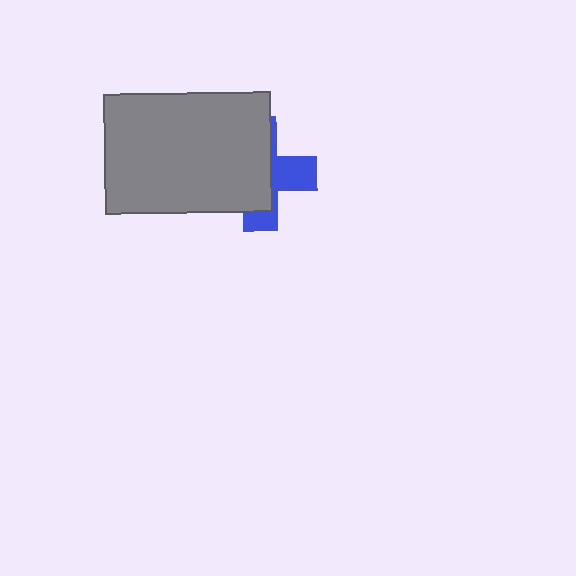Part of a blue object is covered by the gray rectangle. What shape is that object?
It is a cross.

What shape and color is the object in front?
The object in front is a gray rectangle.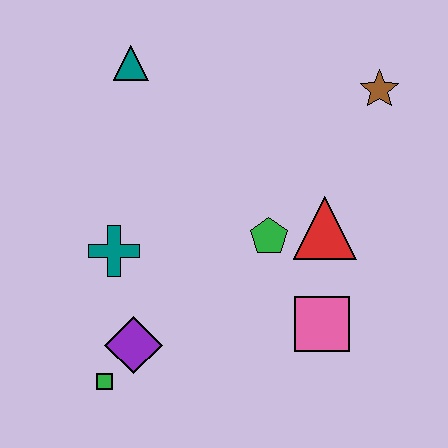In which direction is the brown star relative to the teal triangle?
The brown star is to the right of the teal triangle.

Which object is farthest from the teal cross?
The brown star is farthest from the teal cross.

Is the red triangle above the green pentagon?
Yes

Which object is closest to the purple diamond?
The green square is closest to the purple diamond.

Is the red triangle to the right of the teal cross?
Yes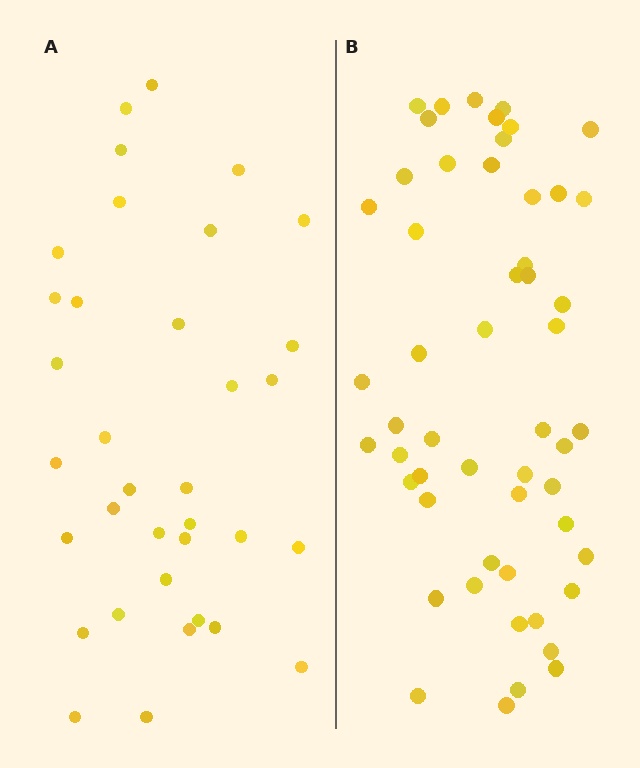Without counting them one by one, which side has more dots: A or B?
Region B (the right region) has more dots.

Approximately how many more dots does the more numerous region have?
Region B has approximately 20 more dots than region A.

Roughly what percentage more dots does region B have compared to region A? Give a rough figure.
About 50% more.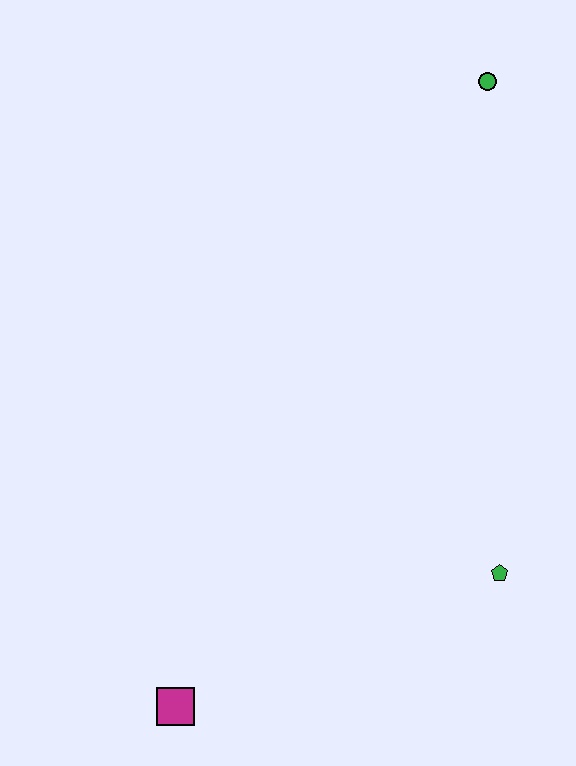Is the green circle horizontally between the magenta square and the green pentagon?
Yes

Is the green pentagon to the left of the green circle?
No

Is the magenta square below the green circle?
Yes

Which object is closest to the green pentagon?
The magenta square is closest to the green pentagon.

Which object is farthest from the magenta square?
The green circle is farthest from the magenta square.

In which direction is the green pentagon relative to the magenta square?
The green pentagon is to the right of the magenta square.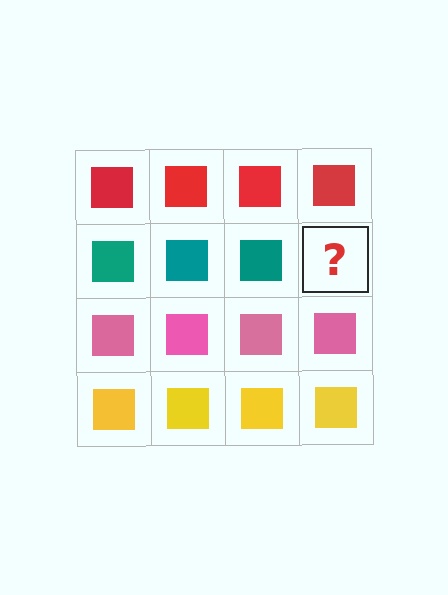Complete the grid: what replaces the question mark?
The question mark should be replaced with a teal square.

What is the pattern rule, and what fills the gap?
The rule is that each row has a consistent color. The gap should be filled with a teal square.